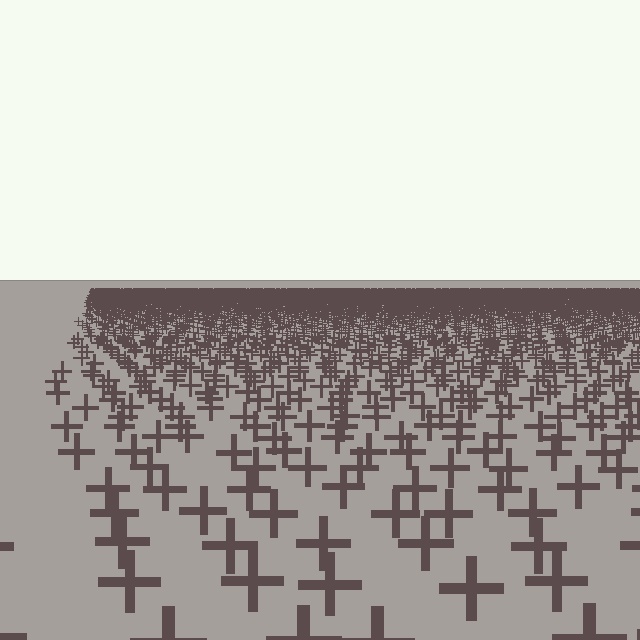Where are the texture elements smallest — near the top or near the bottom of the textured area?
Near the top.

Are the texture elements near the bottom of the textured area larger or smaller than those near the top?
Larger. Near the bottom, elements are closer to the viewer and appear at a bigger on-screen size.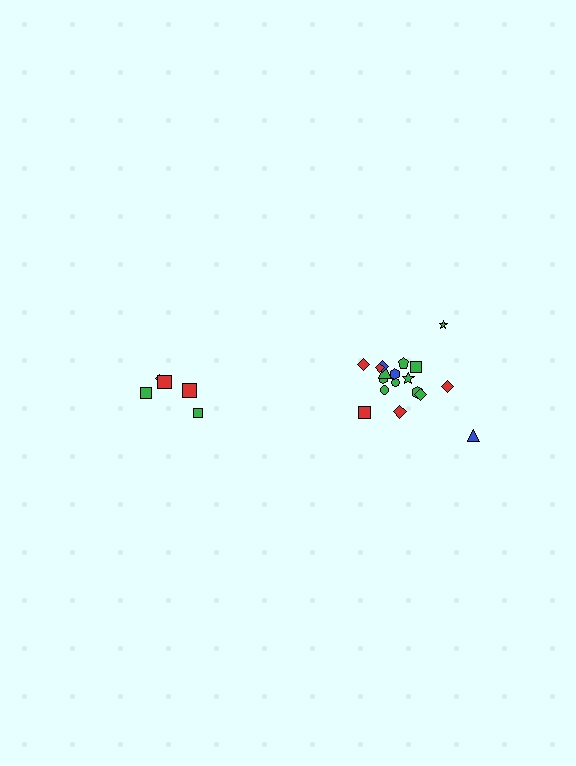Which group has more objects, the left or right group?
The right group.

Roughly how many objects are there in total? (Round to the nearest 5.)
Roughly 25 objects in total.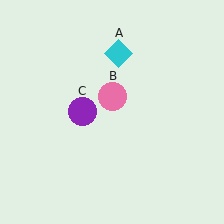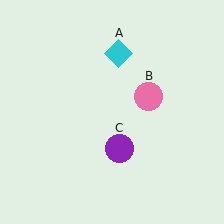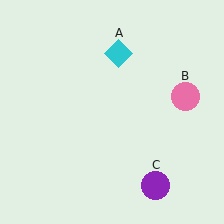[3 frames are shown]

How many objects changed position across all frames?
2 objects changed position: pink circle (object B), purple circle (object C).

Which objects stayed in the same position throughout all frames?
Cyan diamond (object A) remained stationary.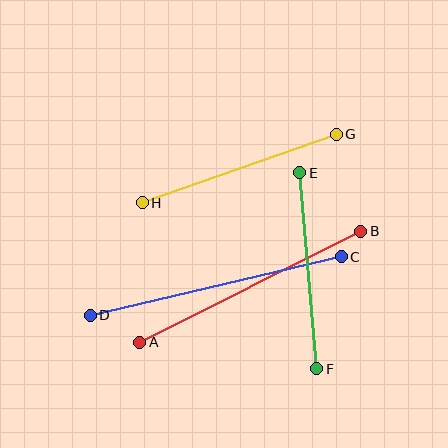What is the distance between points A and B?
The distance is approximately 247 pixels.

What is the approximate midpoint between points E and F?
The midpoint is at approximately (308, 271) pixels.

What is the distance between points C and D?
The distance is approximately 258 pixels.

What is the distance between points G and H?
The distance is approximately 206 pixels.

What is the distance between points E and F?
The distance is approximately 197 pixels.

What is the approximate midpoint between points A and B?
The midpoint is at approximately (250, 287) pixels.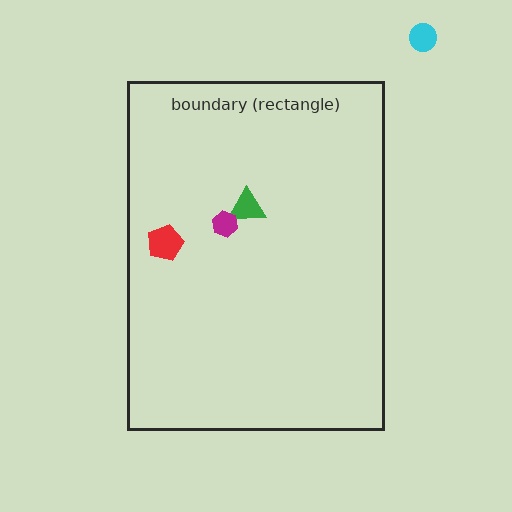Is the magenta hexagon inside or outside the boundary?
Inside.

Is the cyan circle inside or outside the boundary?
Outside.